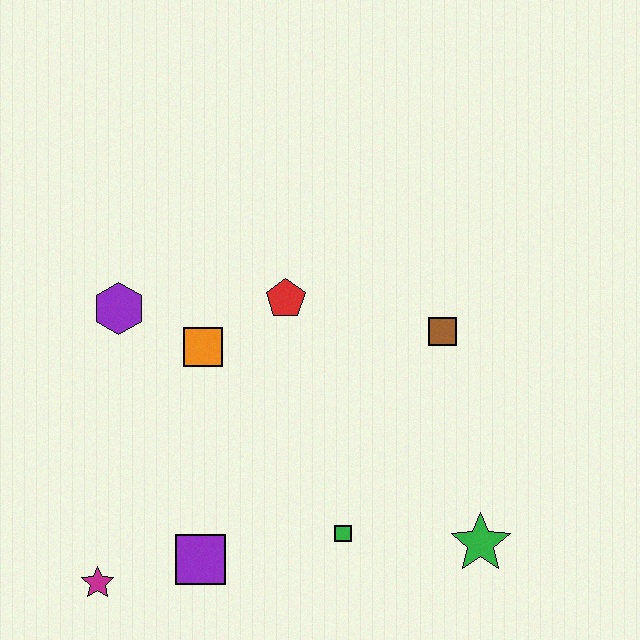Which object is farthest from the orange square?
The green star is farthest from the orange square.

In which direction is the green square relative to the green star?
The green square is to the left of the green star.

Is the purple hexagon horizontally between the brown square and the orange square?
No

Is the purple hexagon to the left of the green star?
Yes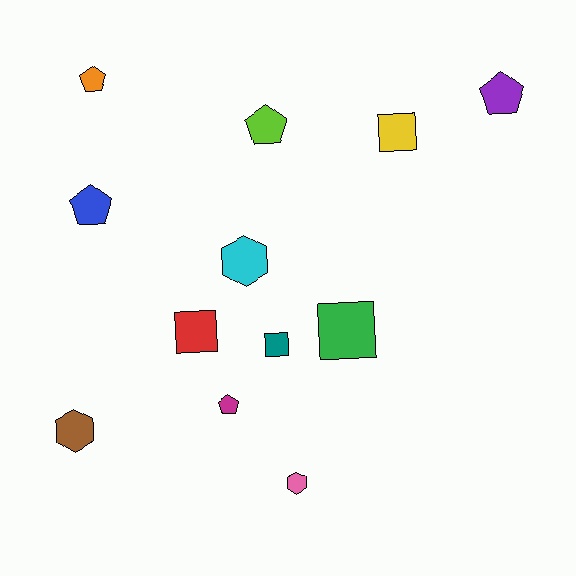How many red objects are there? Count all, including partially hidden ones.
There is 1 red object.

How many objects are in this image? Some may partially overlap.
There are 12 objects.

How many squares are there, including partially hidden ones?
There are 4 squares.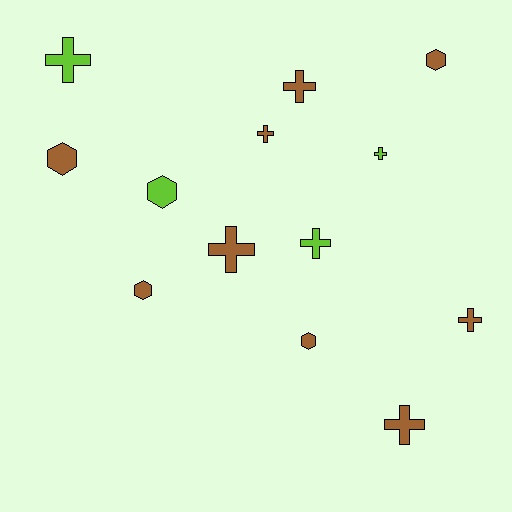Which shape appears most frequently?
Cross, with 8 objects.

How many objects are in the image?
There are 13 objects.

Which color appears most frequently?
Brown, with 9 objects.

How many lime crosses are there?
There are 3 lime crosses.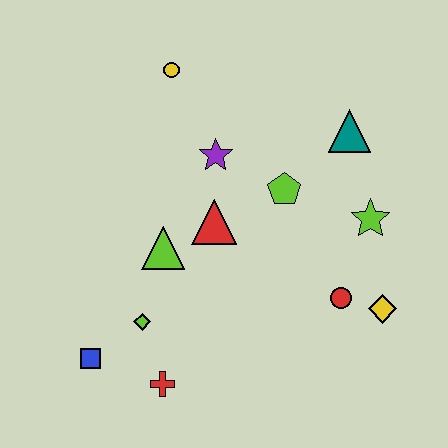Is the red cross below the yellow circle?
Yes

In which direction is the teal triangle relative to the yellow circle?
The teal triangle is to the right of the yellow circle.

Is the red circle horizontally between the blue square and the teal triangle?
Yes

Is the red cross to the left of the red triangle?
Yes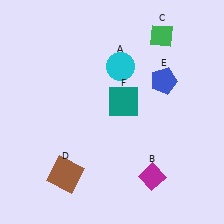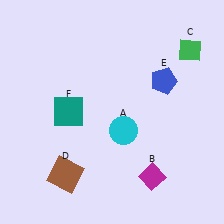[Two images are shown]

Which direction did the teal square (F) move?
The teal square (F) moved left.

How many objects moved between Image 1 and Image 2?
3 objects moved between the two images.